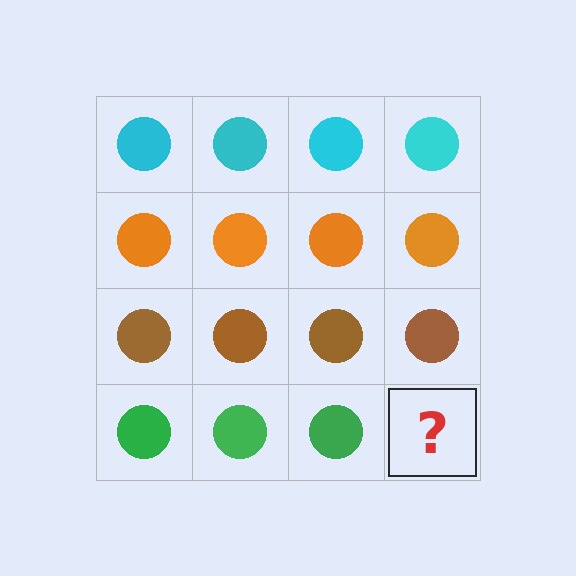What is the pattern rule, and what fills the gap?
The rule is that each row has a consistent color. The gap should be filled with a green circle.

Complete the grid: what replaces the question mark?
The question mark should be replaced with a green circle.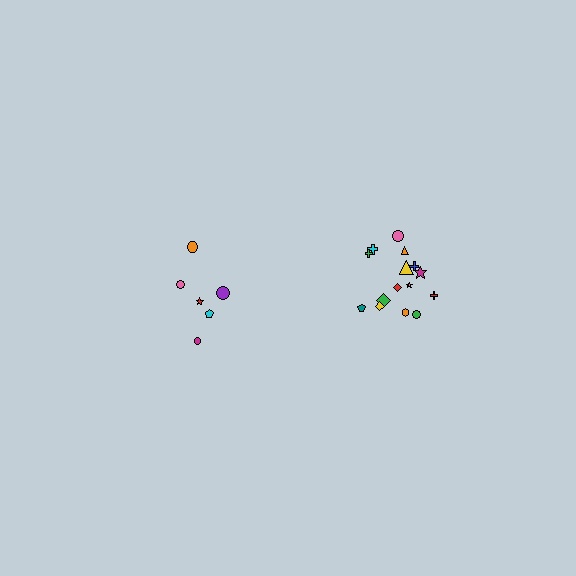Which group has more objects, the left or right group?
The right group.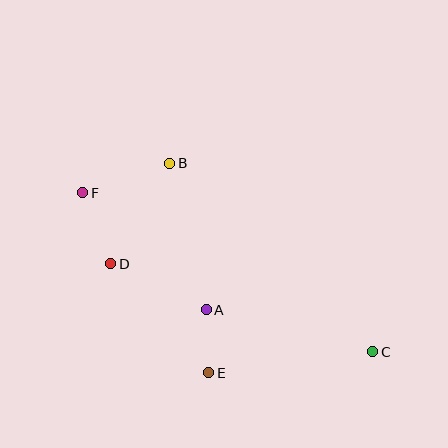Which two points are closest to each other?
Points A and E are closest to each other.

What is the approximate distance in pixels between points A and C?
The distance between A and C is approximately 172 pixels.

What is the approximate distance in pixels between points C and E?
The distance between C and E is approximately 165 pixels.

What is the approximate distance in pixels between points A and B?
The distance between A and B is approximately 151 pixels.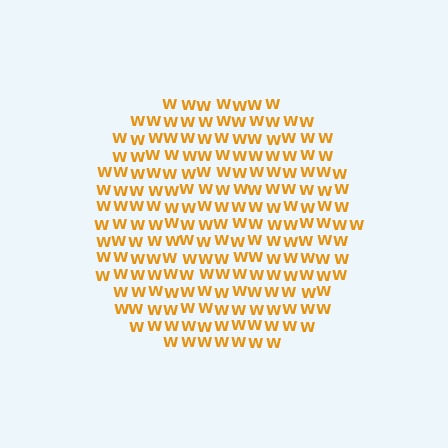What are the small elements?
The small elements are letter W's.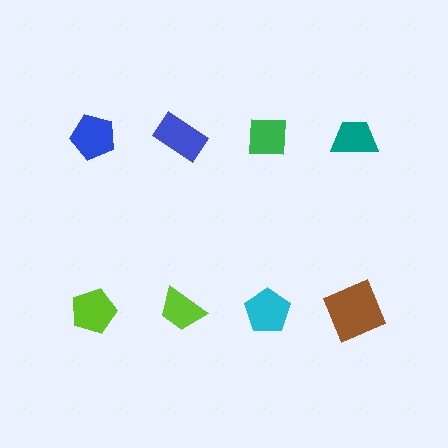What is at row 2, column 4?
A brown square.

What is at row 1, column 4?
A teal trapezoid.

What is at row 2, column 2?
A lime trapezoid.